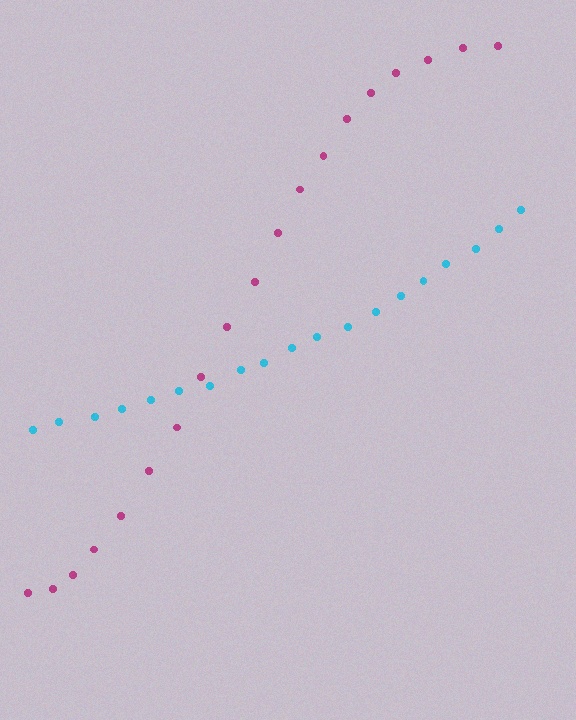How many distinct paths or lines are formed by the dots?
There are 2 distinct paths.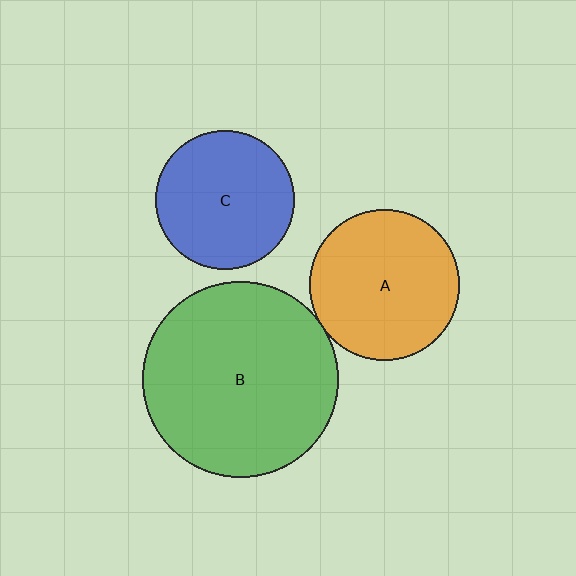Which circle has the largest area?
Circle B (green).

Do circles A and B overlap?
Yes.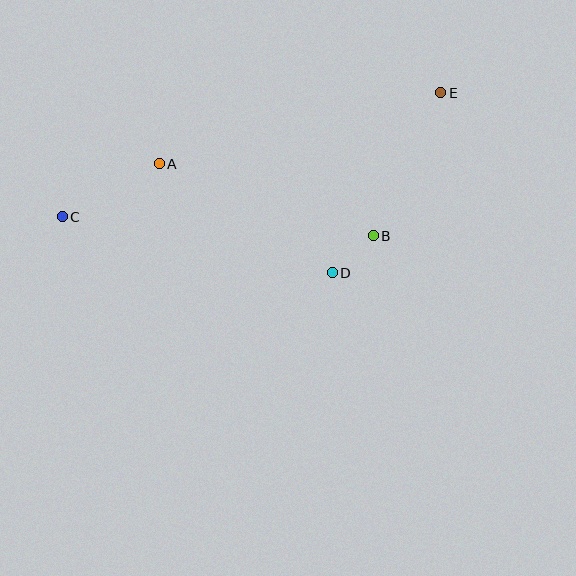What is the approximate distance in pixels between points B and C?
The distance between B and C is approximately 311 pixels.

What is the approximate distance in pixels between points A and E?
The distance between A and E is approximately 290 pixels.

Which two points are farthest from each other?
Points C and E are farthest from each other.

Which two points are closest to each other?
Points B and D are closest to each other.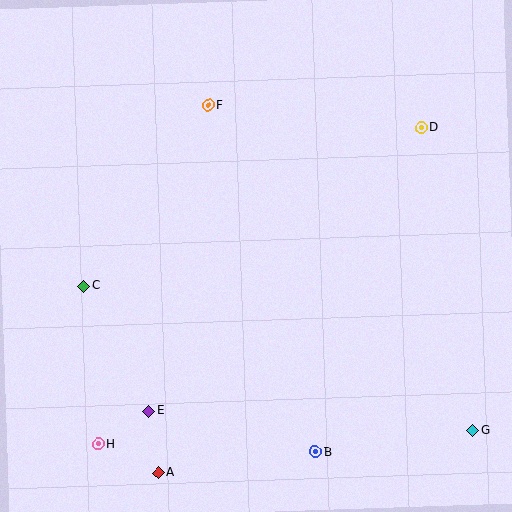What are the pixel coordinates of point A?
Point A is at (158, 473).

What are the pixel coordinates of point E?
Point E is at (149, 411).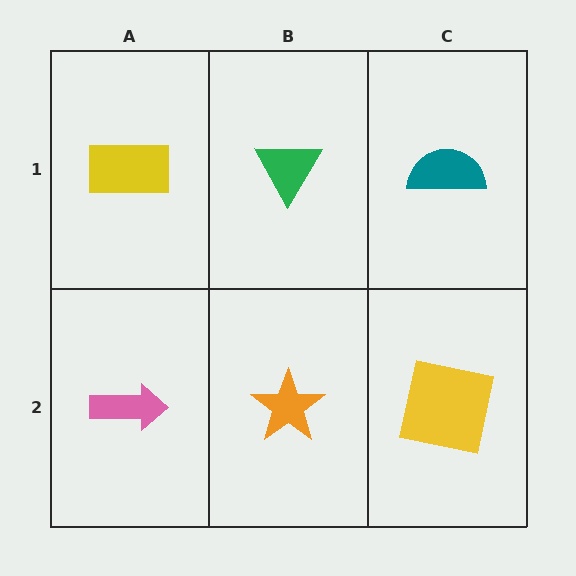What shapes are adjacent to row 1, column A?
A pink arrow (row 2, column A), a green triangle (row 1, column B).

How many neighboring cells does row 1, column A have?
2.